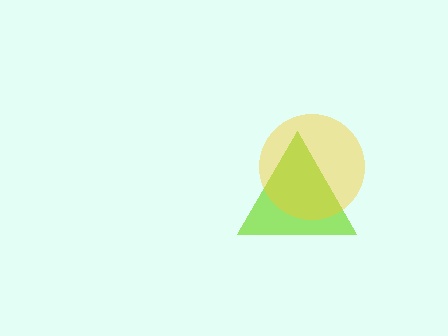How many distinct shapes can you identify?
There are 2 distinct shapes: a lime triangle, a yellow circle.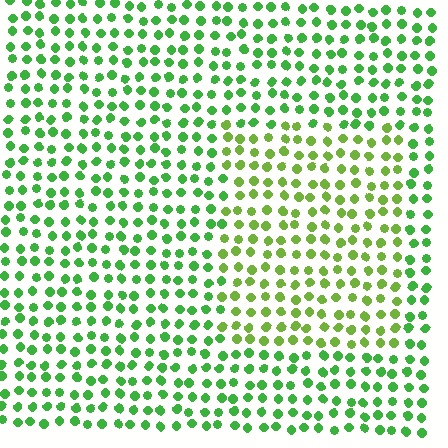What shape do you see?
I see a rectangle.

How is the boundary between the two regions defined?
The boundary is defined purely by a slight shift in hue (about 28 degrees). Spacing, size, and orientation are identical on both sides.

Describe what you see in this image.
The image is filled with small green elements in a uniform arrangement. A rectangle-shaped region is visible where the elements are tinted to a slightly different hue, forming a subtle color boundary.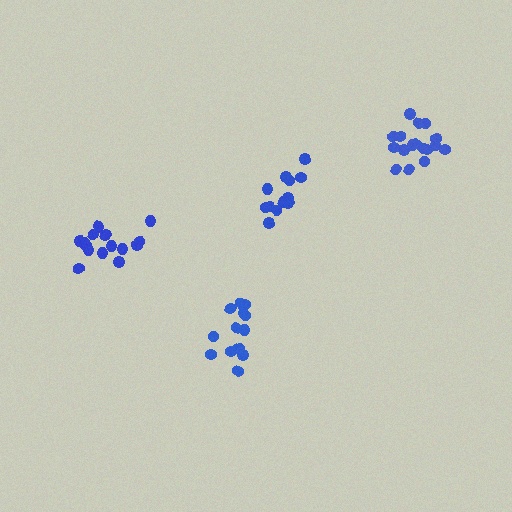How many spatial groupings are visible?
There are 4 spatial groupings.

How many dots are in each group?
Group 1: 13 dots, Group 2: 17 dots, Group 3: 15 dots, Group 4: 12 dots (57 total).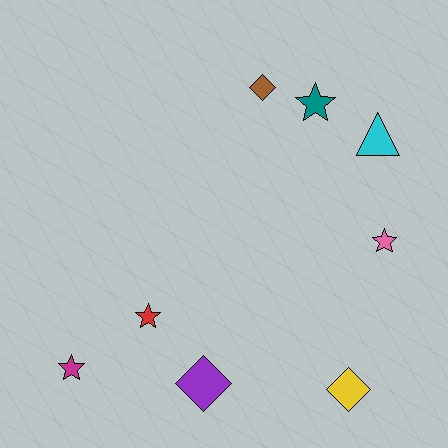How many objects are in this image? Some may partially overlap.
There are 8 objects.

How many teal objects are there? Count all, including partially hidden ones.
There is 1 teal object.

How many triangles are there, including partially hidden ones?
There is 1 triangle.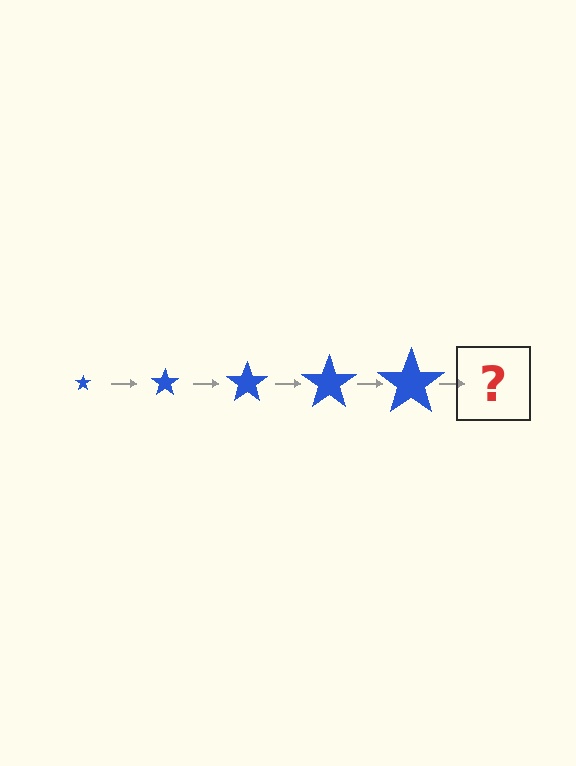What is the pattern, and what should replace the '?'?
The pattern is that the star gets progressively larger each step. The '?' should be a blue star, larger than the previous one.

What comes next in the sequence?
The next element should be a blue star, larger than the previous one.